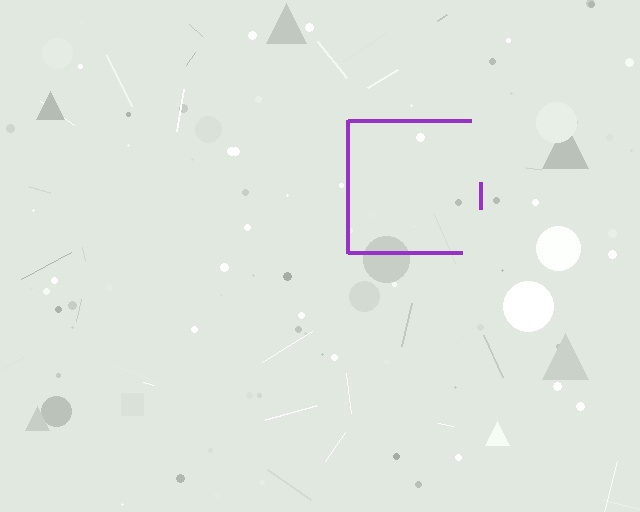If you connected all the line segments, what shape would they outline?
They would outline a square.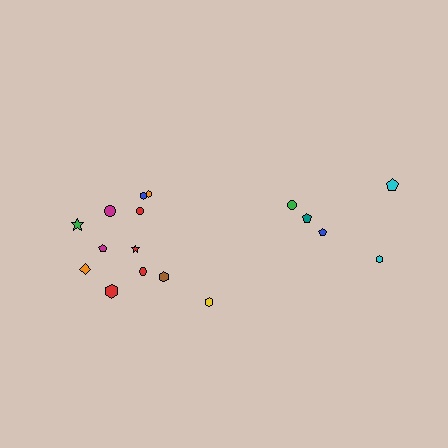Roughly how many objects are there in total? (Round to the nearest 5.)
Roughly 15 objects in total.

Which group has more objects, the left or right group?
The left group.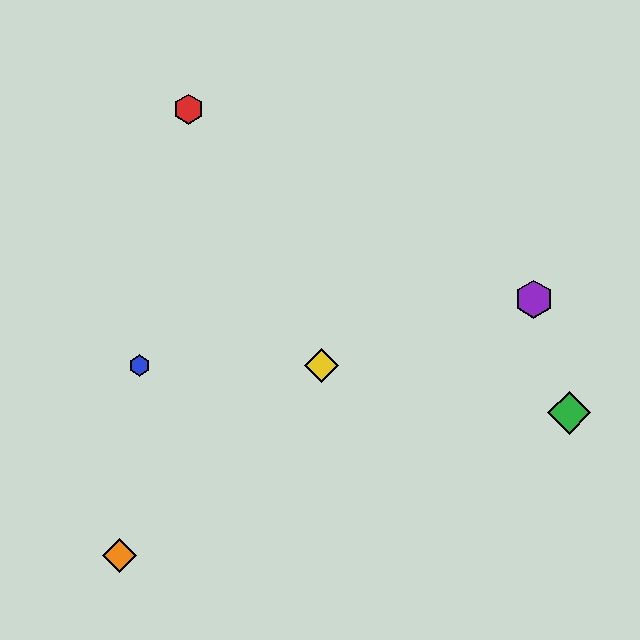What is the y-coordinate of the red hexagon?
The red hexagon is at y≈109.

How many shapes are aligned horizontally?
2 shapes (the blue hexagon, the yellow diamond) are aligned horizontally.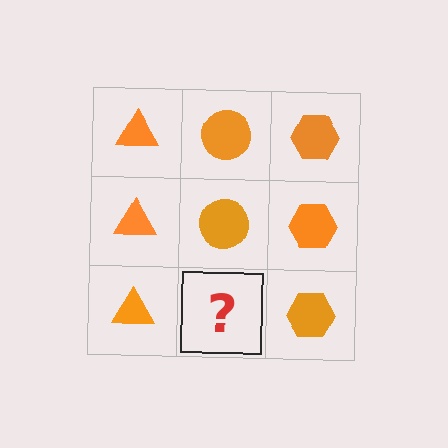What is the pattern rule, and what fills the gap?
The rule is that each column has a consistent shape. The gap should be filled with an orange circle.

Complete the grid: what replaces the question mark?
The question mark should be replaced with an orange circle.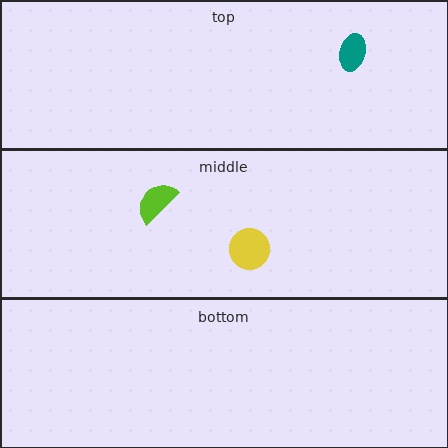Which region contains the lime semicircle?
The middle region.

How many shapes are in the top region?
1.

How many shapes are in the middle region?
2.